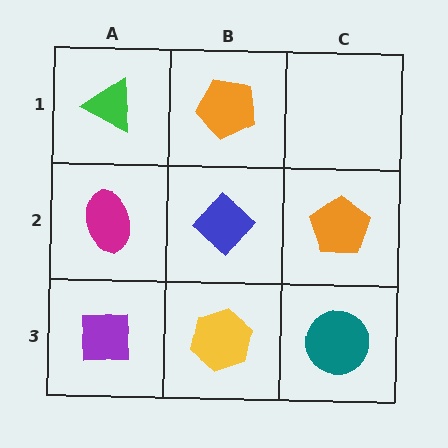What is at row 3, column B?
A yellow hexagon.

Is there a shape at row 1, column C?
No, that cell is empty.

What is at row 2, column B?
A blue diamond.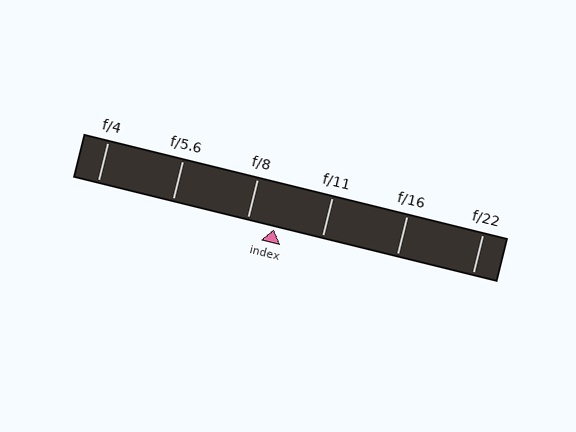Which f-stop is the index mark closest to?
The index mark is closest to f/8.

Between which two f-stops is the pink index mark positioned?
The index mark is between f/8 and f/11.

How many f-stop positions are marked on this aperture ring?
There are 6 f-stop positions marked.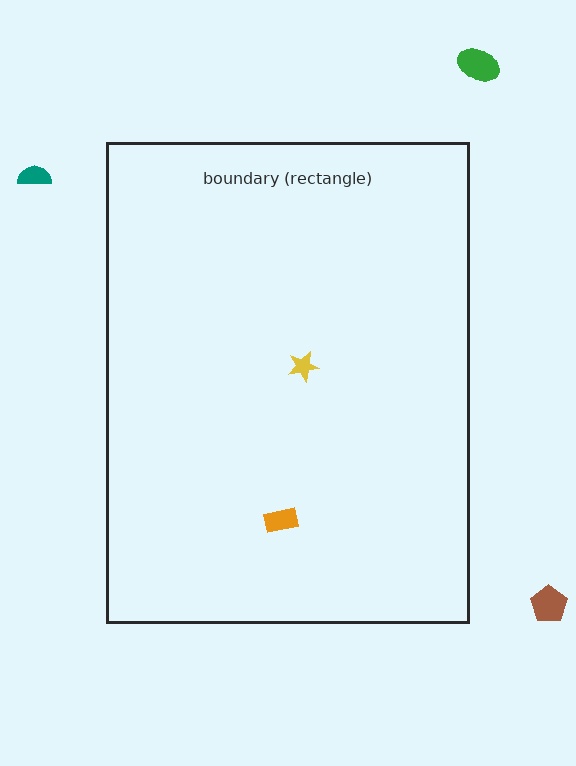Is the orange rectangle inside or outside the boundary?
Inside.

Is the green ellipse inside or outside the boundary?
Outside.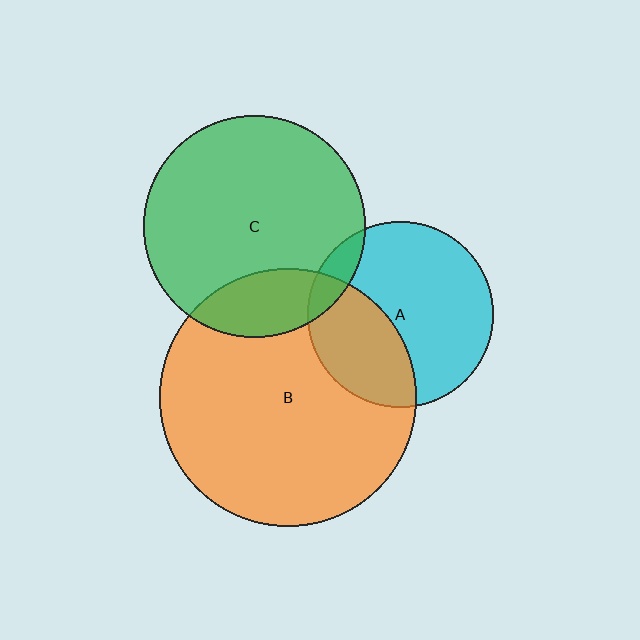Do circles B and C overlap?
Yes.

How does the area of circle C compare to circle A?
Approximately 1.4 times.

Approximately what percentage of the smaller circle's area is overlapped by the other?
Approximately 20%.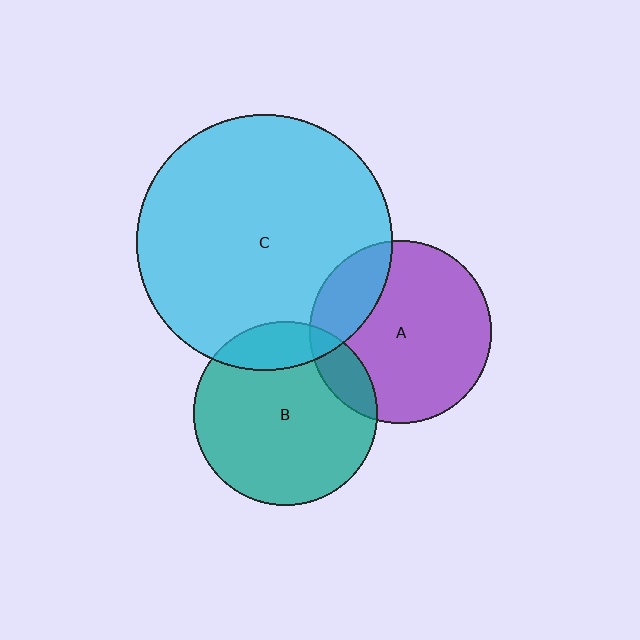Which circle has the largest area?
Circle C (cyan).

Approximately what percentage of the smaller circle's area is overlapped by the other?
Approximately 15%.